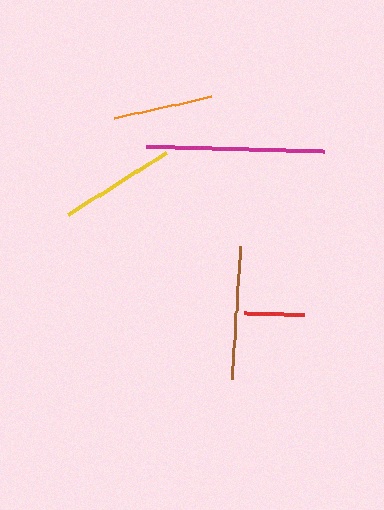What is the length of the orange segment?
The orange segment is approximately 100 pixels long.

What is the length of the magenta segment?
The magenta segment is approximately 178 pixels long.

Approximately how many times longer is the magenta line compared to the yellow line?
The magenta line is approximately 1.5 times the length of the yellow line.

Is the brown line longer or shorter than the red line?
The brown line is longer than the red line.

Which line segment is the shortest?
The red line is the shortest at approximately 60 pixels.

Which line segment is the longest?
The magenta line is the longest at approximately 178 pixels.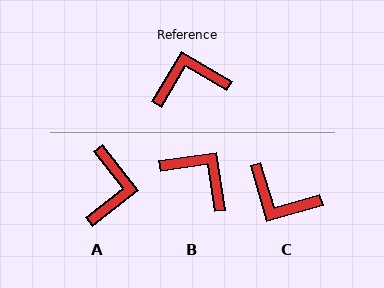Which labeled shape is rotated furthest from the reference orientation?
C, about 137 degrees away.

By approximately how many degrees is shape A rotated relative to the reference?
Approximately 111 degrees clockwise.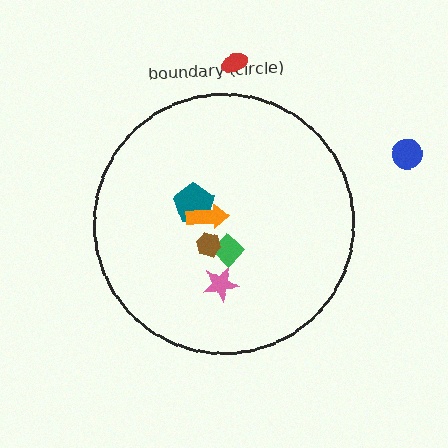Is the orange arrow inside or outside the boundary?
Inside.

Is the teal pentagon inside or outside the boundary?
Inside.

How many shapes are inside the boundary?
5 inside, 2 outside.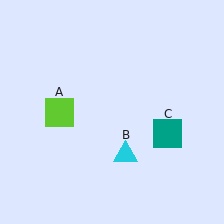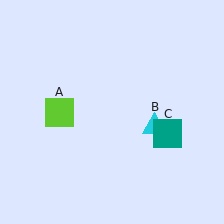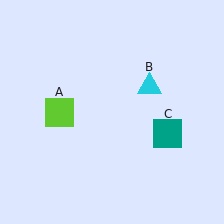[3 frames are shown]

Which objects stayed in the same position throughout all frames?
Lime square (object A) and teal square (object C) remained stationary.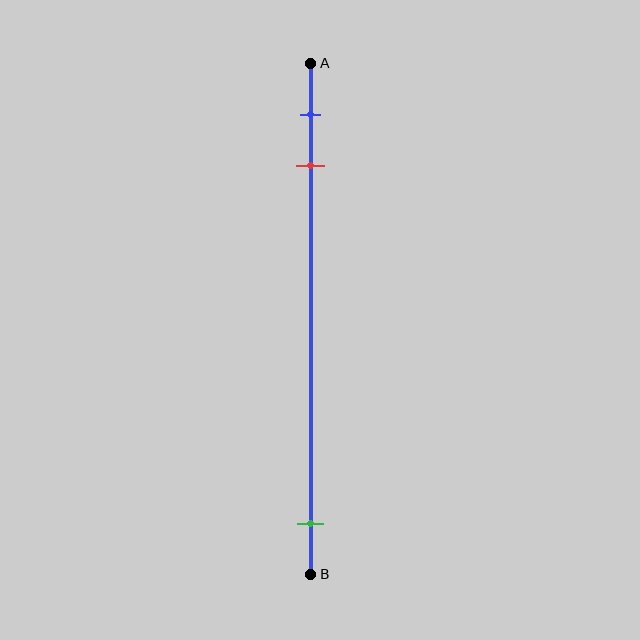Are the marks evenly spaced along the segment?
No, the marks are not evenly spaced.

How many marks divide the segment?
There are 3 marks dividing the segment.